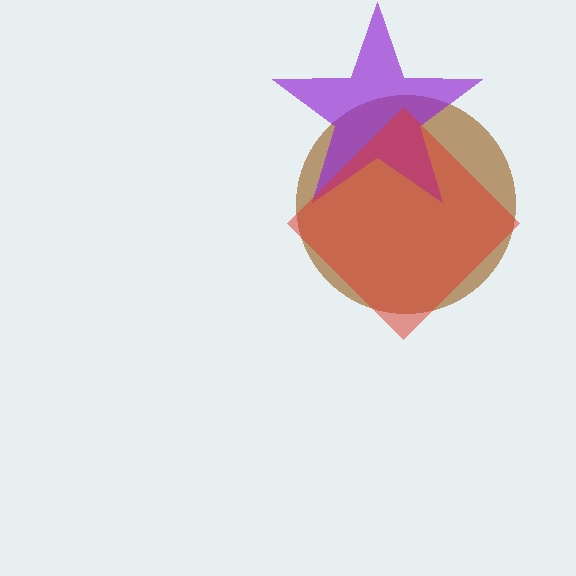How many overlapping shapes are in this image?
There are 3 overlapping shapes in the image.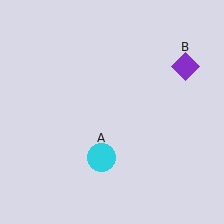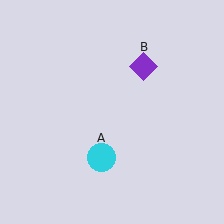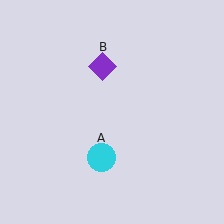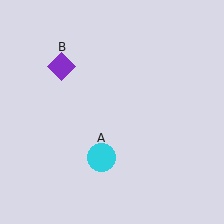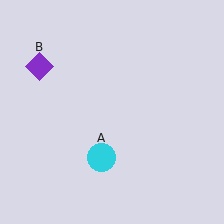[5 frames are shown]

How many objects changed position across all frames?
1 object changed position: purple diamond (object B).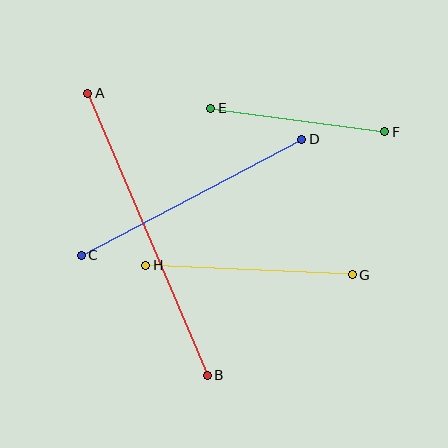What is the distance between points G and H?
The distance is approximately 207 pixels.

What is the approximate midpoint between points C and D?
The midpoint is at approximately (191, 197) pixels.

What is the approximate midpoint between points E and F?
The midpoint is at approximately (298, 120) pixels.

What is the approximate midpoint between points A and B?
The midpoint is at approximately (148, 234) pixels.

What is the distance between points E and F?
The distance is approximately 176 pixels.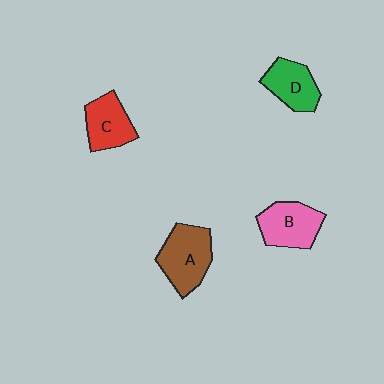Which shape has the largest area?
Shape A (brown).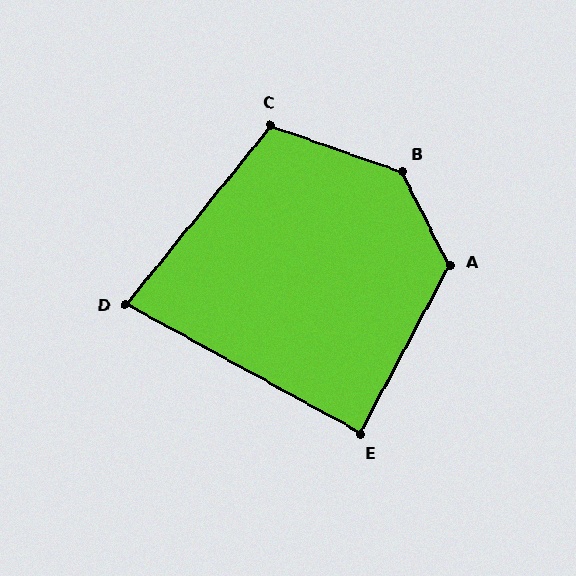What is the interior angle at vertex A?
Approximately 125 degrees (obtuse).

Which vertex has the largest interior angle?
B, at approximately 136 degrees.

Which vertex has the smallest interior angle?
D, at approximately 80 degrees.